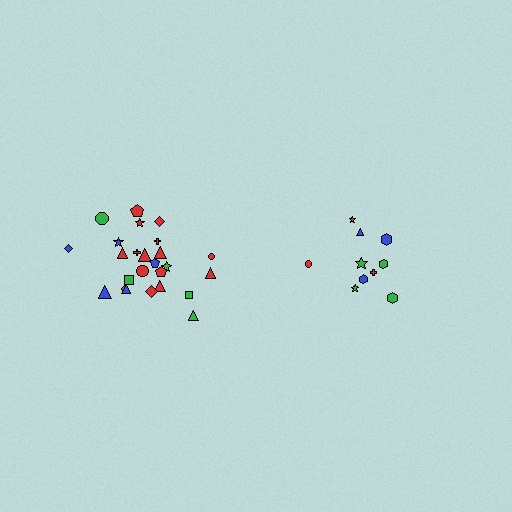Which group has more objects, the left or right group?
The left group.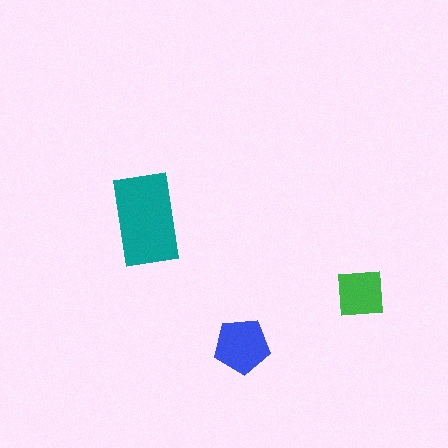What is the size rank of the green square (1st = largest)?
3rd.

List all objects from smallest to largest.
The green square, the blue pentagon, the teal rectangle.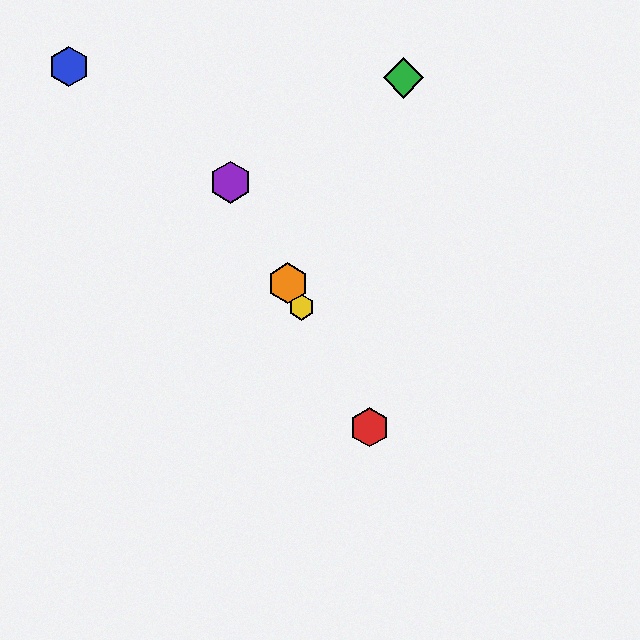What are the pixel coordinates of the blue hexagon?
The blue hexagon is at (69, 66).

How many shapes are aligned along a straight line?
4 shapes (the red hexagon, the yellow hexagon, the purple hexagon, the orange hexagon) are aligned along a straight line.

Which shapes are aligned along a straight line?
The red hexagon, the yellow hexagon, the purple hexagon, the orange hexagon are aligned along a straight line.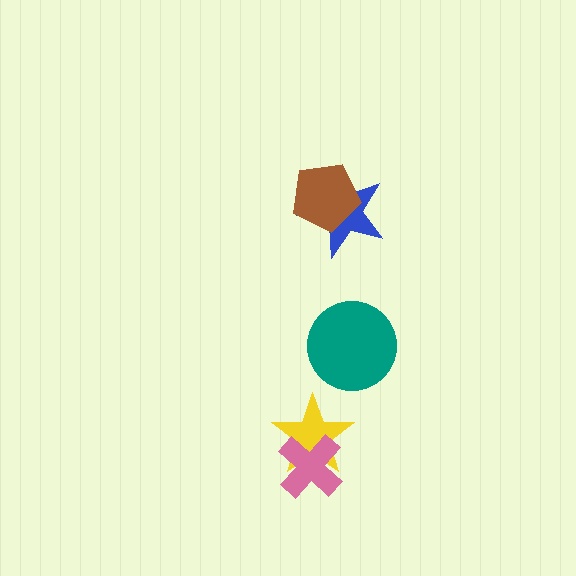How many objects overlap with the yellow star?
1 object overlaps with the yellow star.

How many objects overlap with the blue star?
1 object overlaps with the blue star.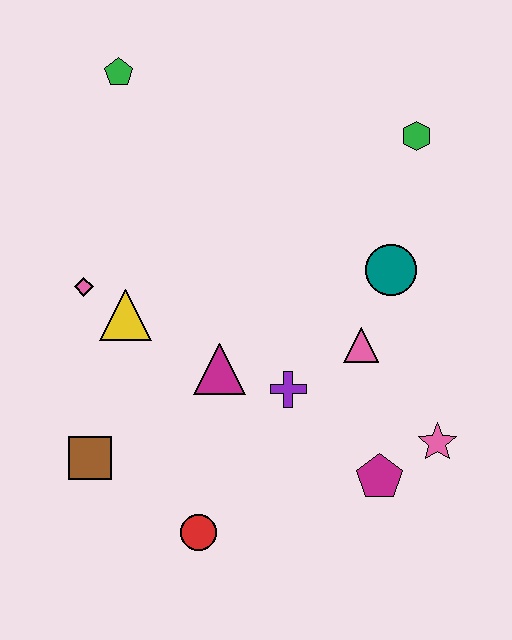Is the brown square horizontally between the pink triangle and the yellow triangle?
No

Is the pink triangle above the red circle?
Yes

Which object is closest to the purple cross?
The magenta triangle is closest to the purple cross.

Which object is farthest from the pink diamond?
The pink star is farthest from the pink diamond.